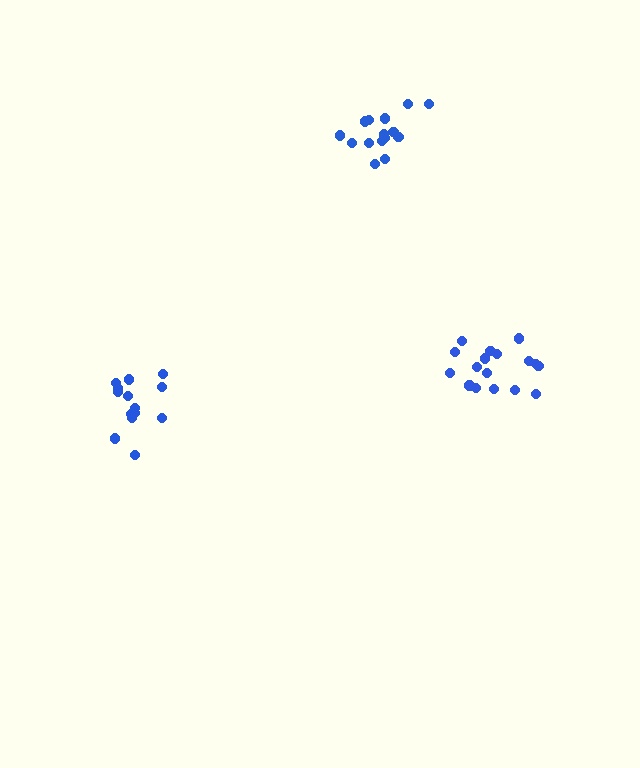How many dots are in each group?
Group 1: 14 dots, Group 2: 17 dots, Group 3: 15 dots (46 total).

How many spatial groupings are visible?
There are 3 spatial groupings.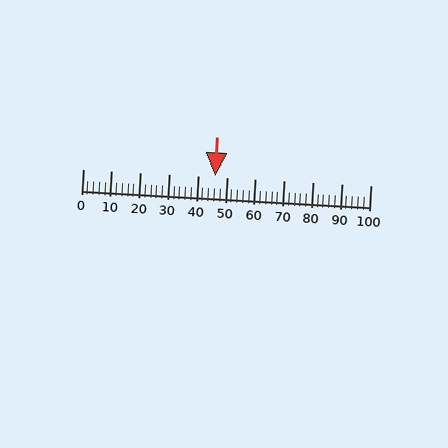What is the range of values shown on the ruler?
The ruler shows values from 0 to 100.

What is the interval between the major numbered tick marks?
The major tick marks are spaced 10 units apart.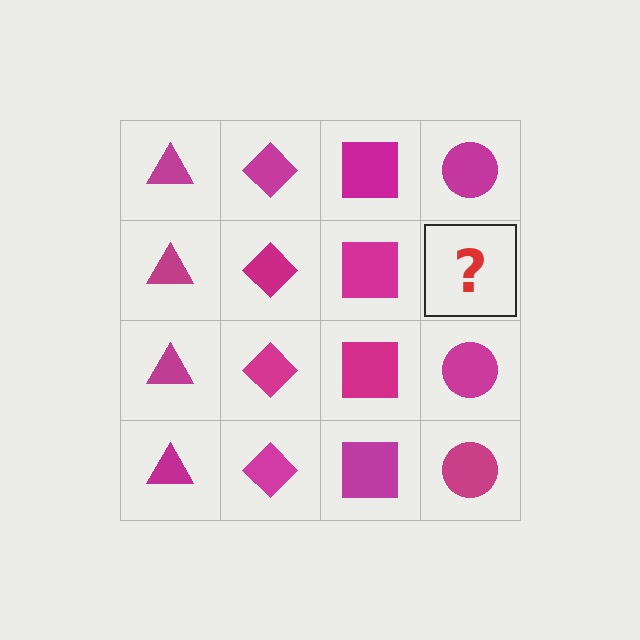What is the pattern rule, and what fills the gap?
The rule is that each column has a consistent shape. The gap should be filled with a magenta circle.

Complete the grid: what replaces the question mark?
The question mark should be replaced with a magenta circle.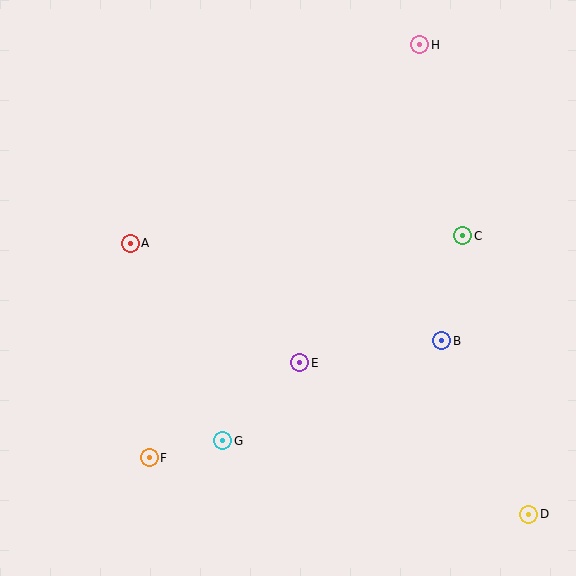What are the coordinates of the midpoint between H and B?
The midpoint between H and B is at (431, 193).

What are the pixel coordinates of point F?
Point F is at (149, 458).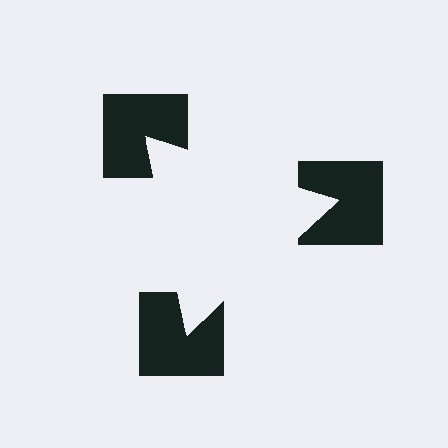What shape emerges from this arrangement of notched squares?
An illusory triangle — its edges are inferred from the aligned wedge cuts in the notched squares, not physically drawn.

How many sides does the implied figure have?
3 sides.